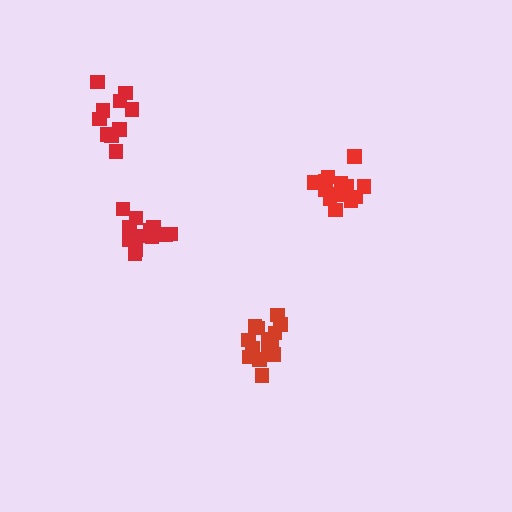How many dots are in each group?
Group 1: 12 dots, Group 2: 16 dots, Group 3: 10 dots, Group 4: 15 dots (53 total).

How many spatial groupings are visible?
There are 4 spatial groupings.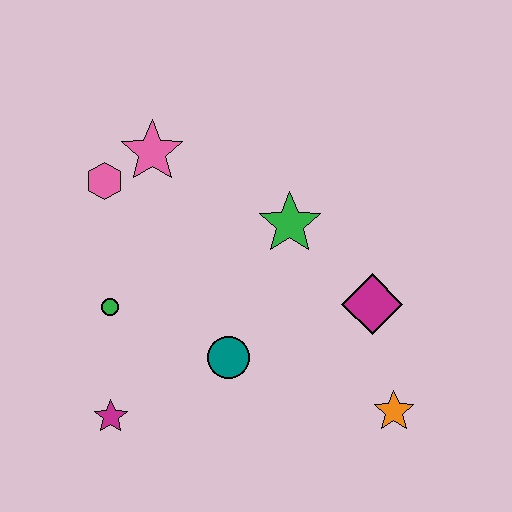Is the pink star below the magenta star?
No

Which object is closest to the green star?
The magenta diamond is closest to the green star.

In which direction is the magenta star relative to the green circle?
The magenta star is below the green circle.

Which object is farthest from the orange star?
The pink hexagon is farthest from the orange star.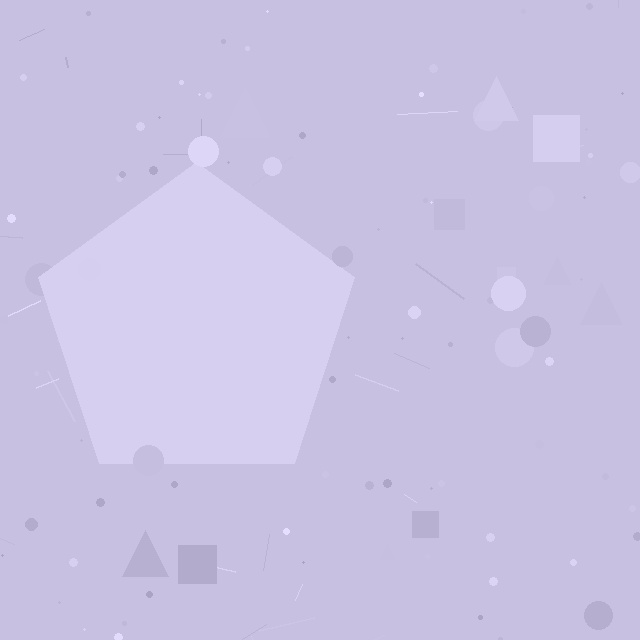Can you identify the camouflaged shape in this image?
The camouflaged shape is a pentagon.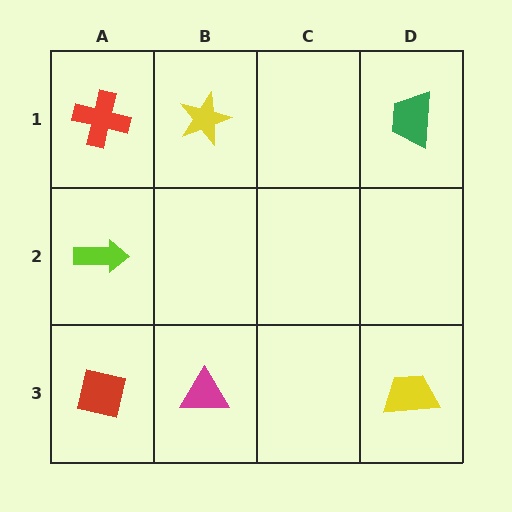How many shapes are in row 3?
3 shapes.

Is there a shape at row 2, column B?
No, that cell is empty.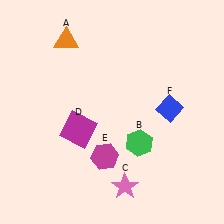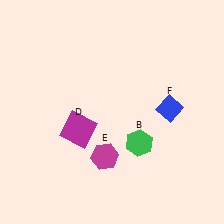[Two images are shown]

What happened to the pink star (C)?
The pink star (C) was removed in Image 2. It was in the bottom-right area of Image 1.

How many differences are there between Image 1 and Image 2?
There are 2 differences between the two images.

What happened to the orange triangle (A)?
The orange triangle (A) was removed in Image 2. It was in the top-left area of Image 1.